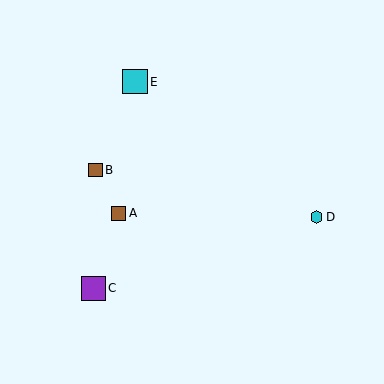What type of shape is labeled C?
Shape C is a purple square.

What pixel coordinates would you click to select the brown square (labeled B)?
Click at (95, 170) to select the brown square B.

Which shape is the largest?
The cyan square (labeled E) is the largest.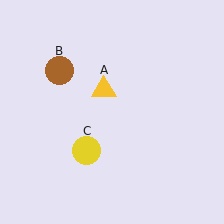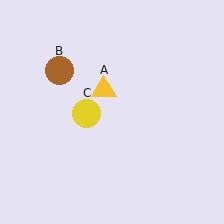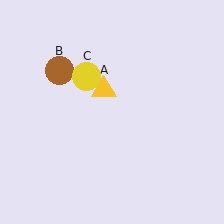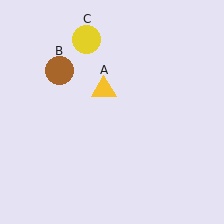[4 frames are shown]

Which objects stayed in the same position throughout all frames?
Yellow triangle (object A) and brown circle (object B) remained stationary.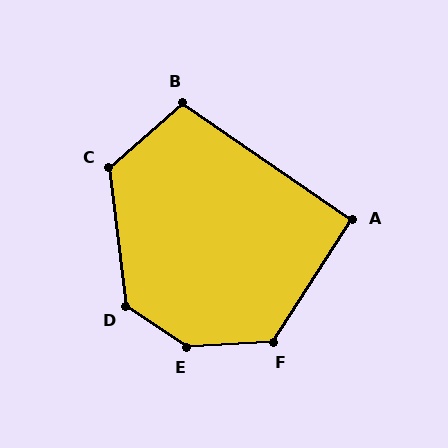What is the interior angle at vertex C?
Approximately 124 degrees (obtuse).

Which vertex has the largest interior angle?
E, at approximately 144 degrees.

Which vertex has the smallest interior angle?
A, at approximately 92 degrees.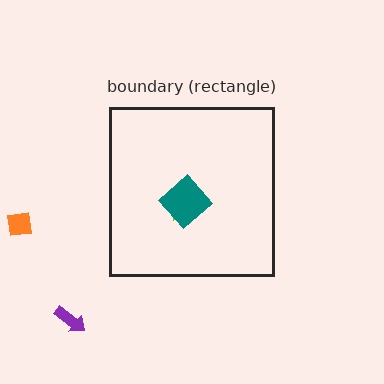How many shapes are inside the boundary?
2 inside, 2 outside.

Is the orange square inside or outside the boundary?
Outside.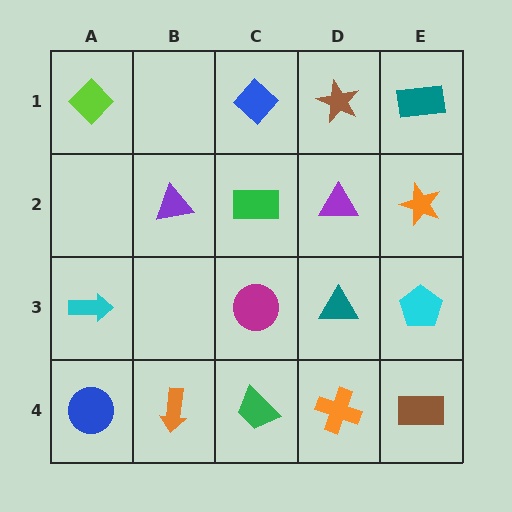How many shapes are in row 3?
4 shapes.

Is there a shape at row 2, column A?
No, that cell is empty.